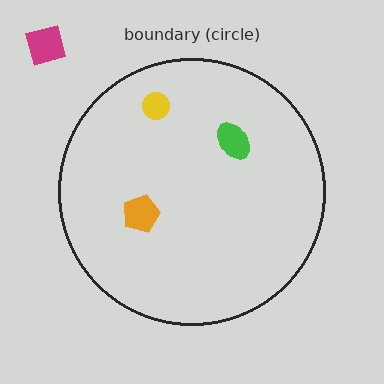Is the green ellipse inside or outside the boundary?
Inside.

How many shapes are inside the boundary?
3 inside, 1 outside.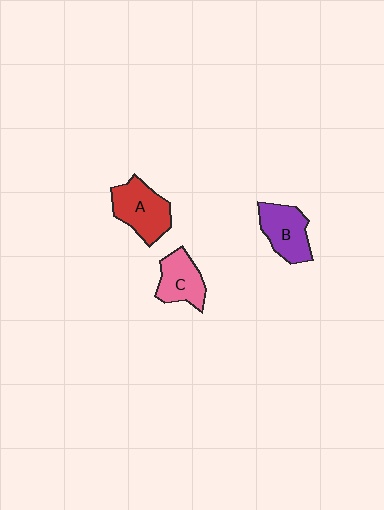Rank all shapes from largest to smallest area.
From largest to smallest: A (red), B (purple), C (pink).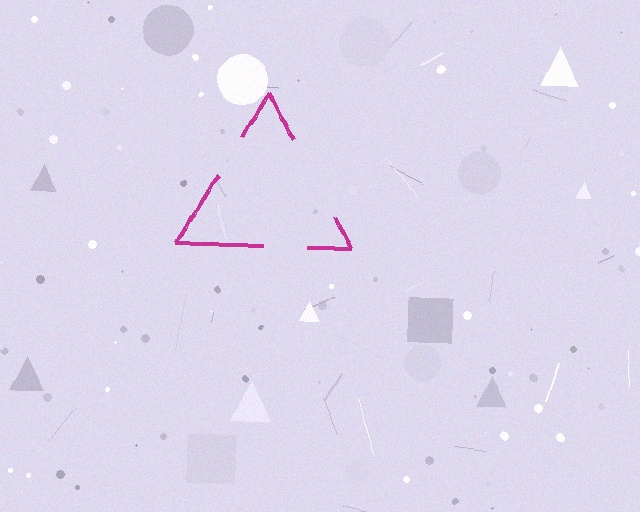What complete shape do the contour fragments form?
The contour fragments form a triangle.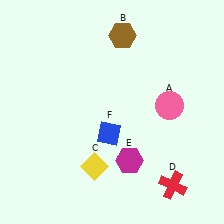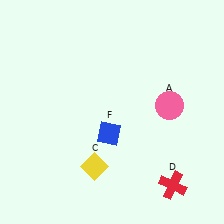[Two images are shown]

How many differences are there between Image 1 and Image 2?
There are 2 differences between the two images.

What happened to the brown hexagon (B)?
The brown hexagon (B) was removed in Image 2. It was in the top-right area of Image 1.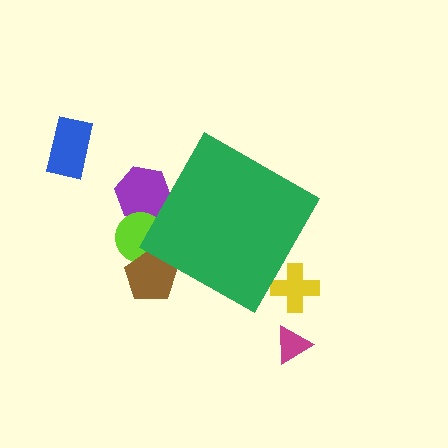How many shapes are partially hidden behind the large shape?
4 shapes are partially hidden.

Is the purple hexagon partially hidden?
Yes, the purple hexagon is partially hidden behind the green diamond.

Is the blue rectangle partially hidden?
No, the blue rectangle is fully visible.